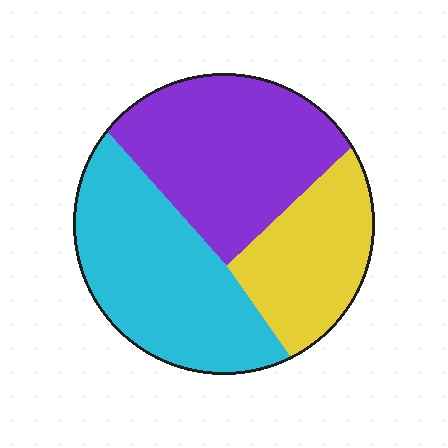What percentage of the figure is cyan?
Cyan takes up about three eighths (3/8) of the figure.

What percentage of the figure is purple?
Purple takes up about three eighths (3/8) of the figure.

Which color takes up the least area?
Yellow, at roughly 25%.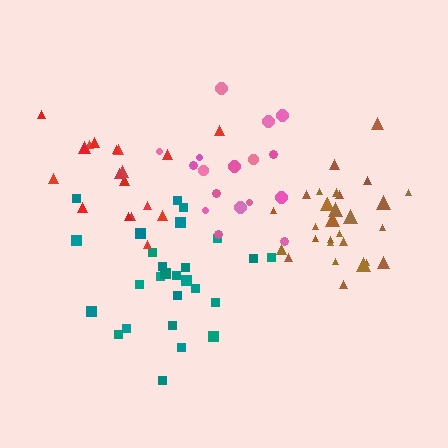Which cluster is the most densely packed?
Brown.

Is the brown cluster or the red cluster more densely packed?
Brown.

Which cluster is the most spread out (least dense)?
Pink.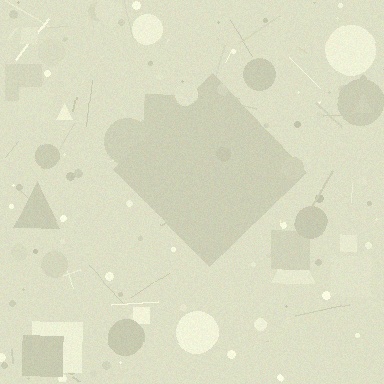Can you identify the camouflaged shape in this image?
The camouflaged shape is a diamond.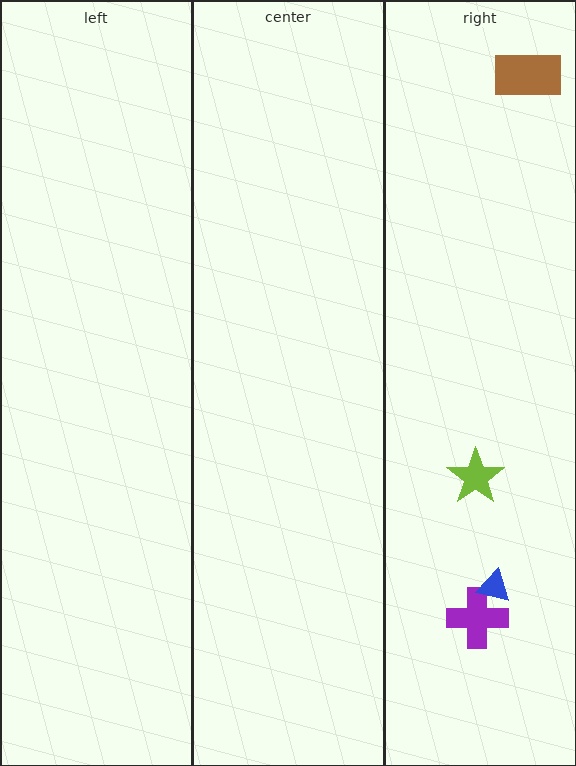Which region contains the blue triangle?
The right region.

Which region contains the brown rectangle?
The right region.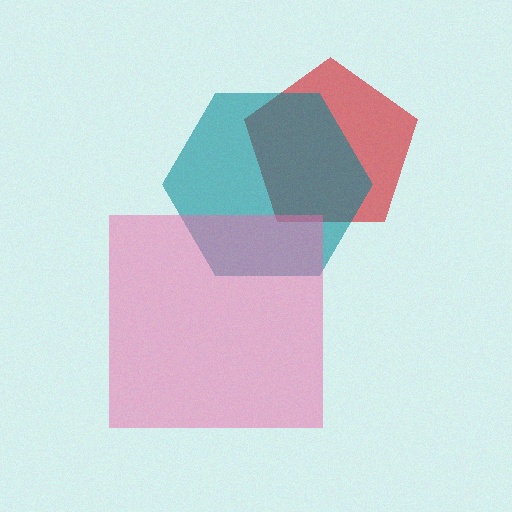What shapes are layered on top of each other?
The layered shapes are: a red pentagon, a teal hexagon, a pink square.